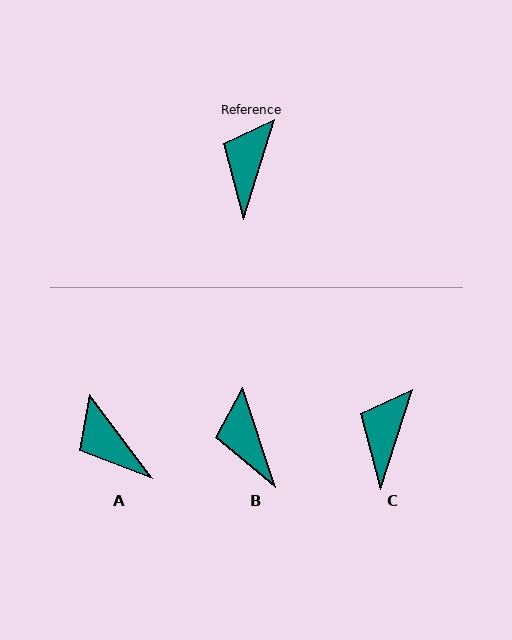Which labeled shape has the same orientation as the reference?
C.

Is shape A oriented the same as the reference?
No, it is off by about 54 degrees.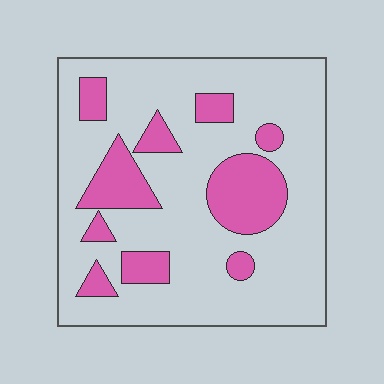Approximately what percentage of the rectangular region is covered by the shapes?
Approximately 25%.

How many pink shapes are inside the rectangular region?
10.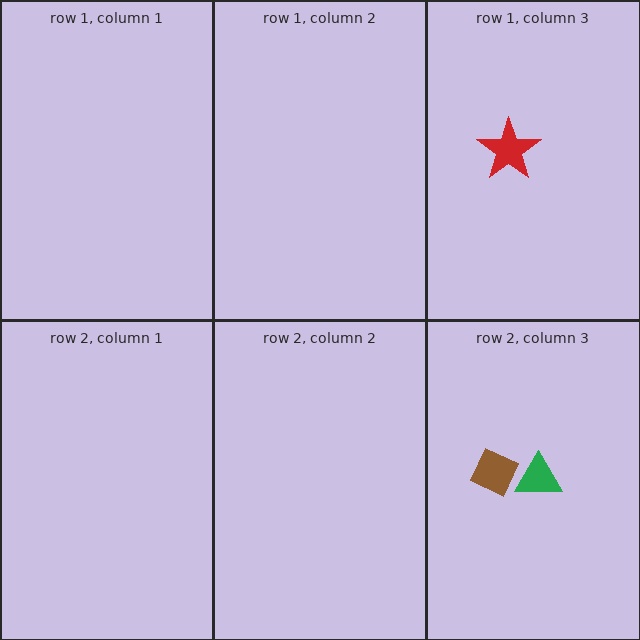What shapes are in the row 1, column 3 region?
The red star.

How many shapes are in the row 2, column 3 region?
2.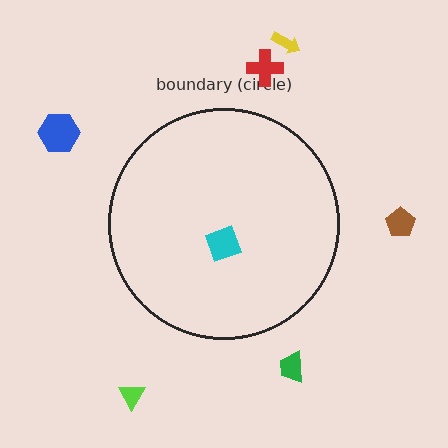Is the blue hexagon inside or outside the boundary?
Outside.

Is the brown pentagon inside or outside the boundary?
Outside.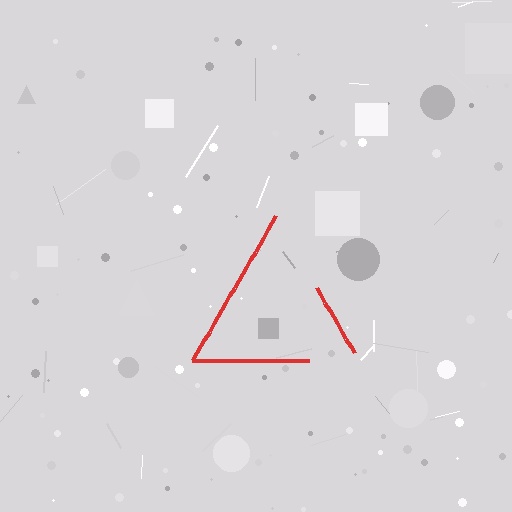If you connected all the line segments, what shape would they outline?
They would outline a triangle.